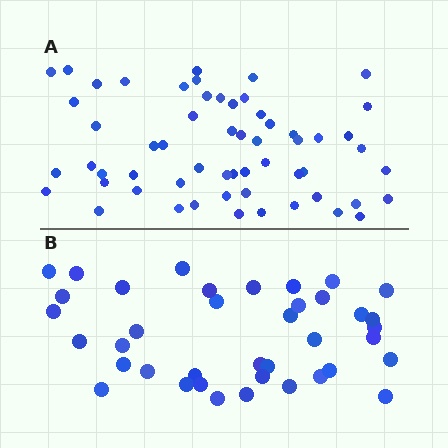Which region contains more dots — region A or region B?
Region A (the top region) has more dots.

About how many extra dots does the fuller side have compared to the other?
Region A has approximately 20 more dots than region B.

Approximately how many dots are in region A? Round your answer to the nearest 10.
About 60 dots. (The exact count is 58, which rounds to 60.)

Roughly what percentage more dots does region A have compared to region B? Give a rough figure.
About 50% more.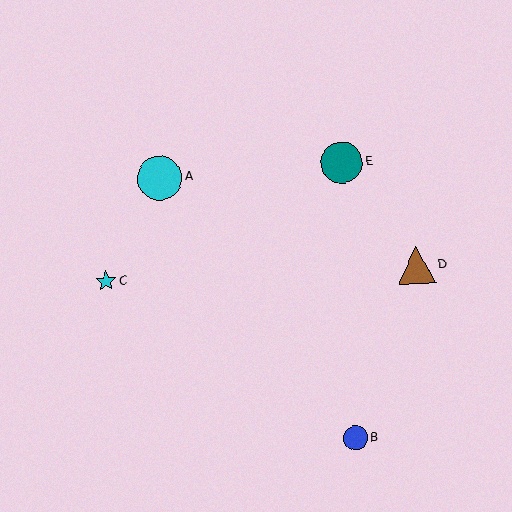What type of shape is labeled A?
Shape A is a cyan circle.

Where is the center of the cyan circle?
The center of the cyan circle is at (160, 178).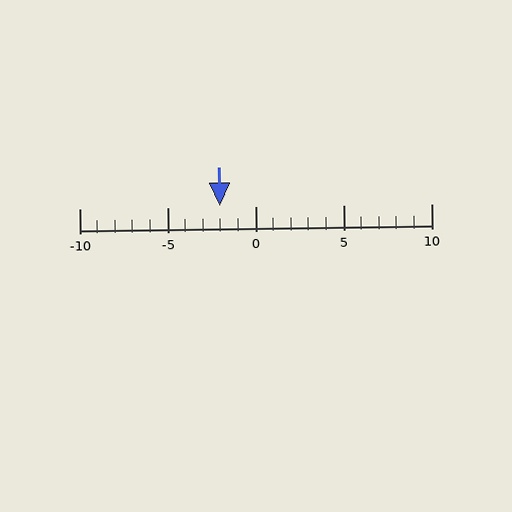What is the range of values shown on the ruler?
The ruler shows values from -10 to 10.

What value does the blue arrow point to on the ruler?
The blue arrow points to approximately -2.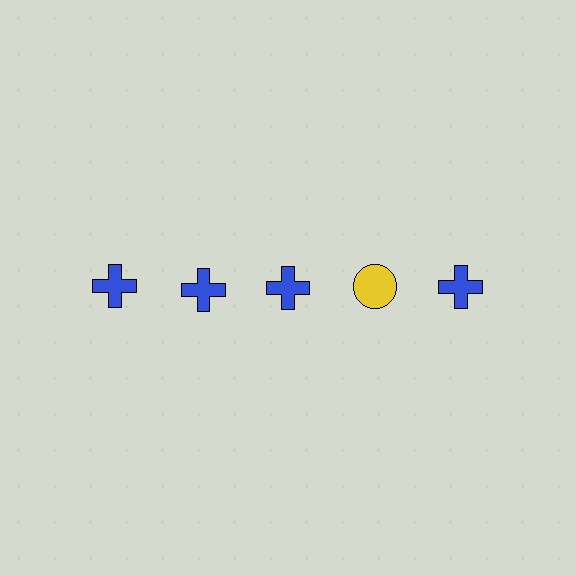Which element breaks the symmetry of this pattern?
The yellow circle in the top row, second from right column breaks the symmetry. All other shapes are blue crosses.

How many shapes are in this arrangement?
There are 5 shapes arranged in a grid pattern.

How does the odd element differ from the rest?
It differs in both color (yellow instead of blue) and shape (circle instead of cross).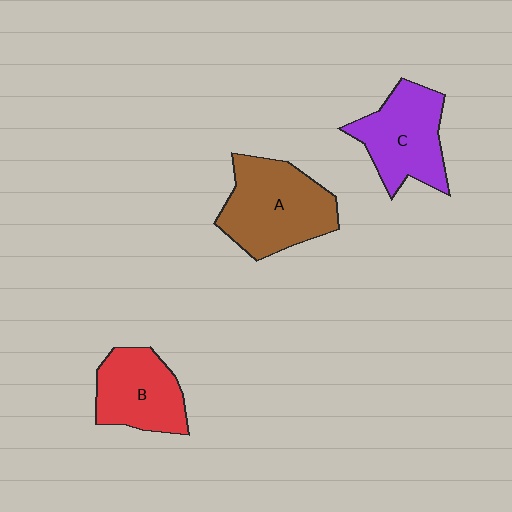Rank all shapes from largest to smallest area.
From largest to smallest: A (brown), C (purple), B (red).